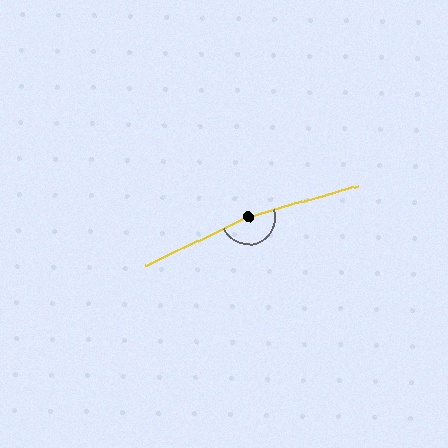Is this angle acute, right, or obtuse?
It is obtuse.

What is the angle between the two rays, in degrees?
Approximately 170 degrees.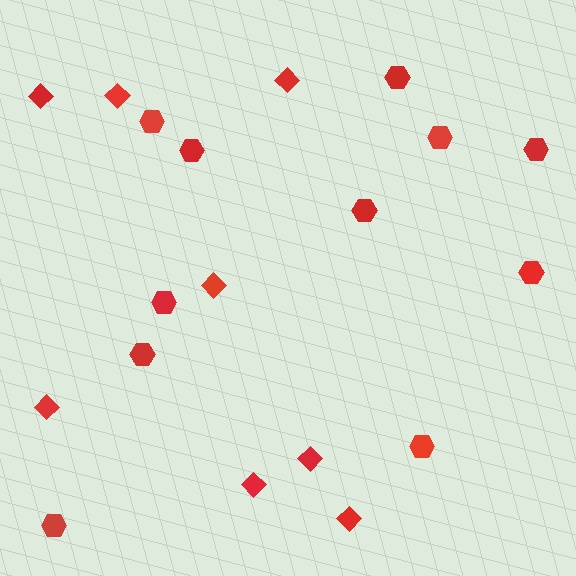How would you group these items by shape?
There are 2 groups: one group of diamonds (8) and one group of hexagons (11).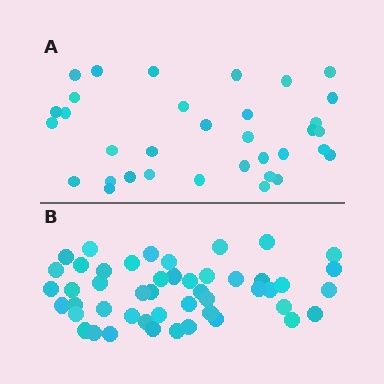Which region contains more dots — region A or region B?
Region B (the bottom region) has more dots.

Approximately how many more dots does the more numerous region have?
Region B has approximately 15 more dots than region A.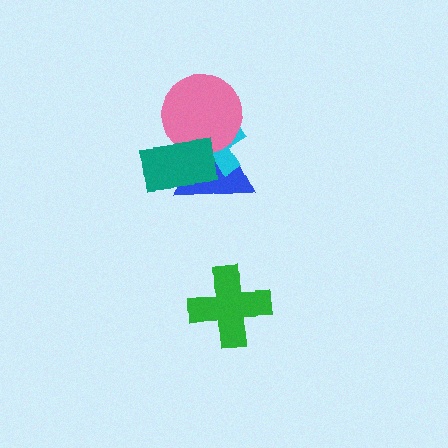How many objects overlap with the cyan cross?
3 objects overlap with the cyan cross.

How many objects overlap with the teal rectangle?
3 objects overlap with the teal rectangle.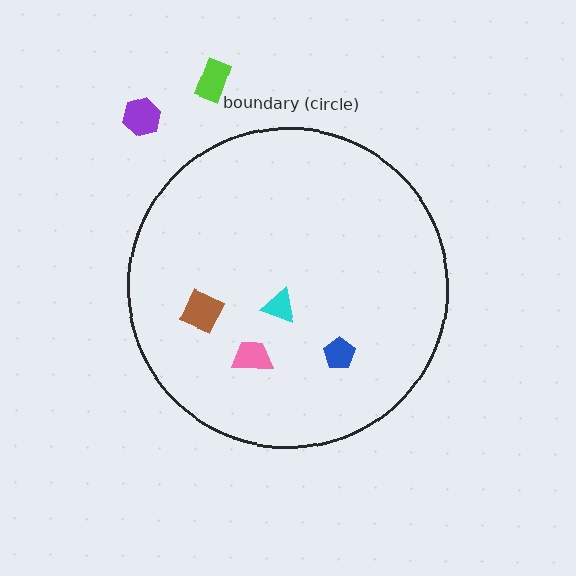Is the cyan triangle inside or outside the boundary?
Inside.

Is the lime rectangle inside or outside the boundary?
Outside.